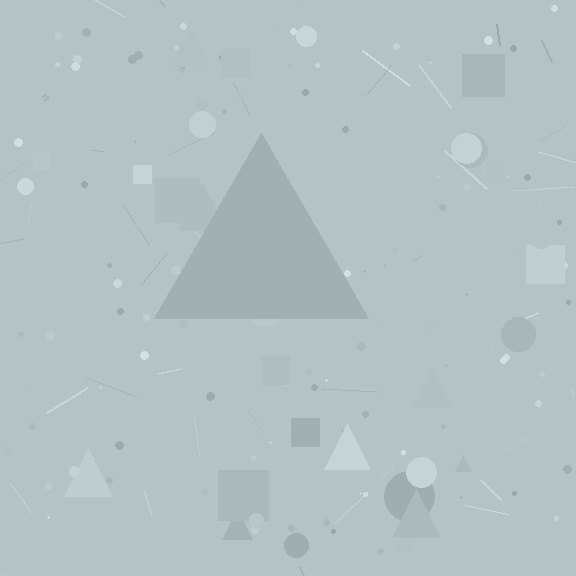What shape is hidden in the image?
A triangle is hidden in the image.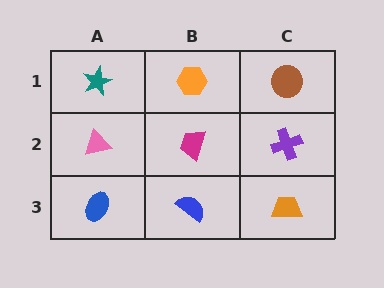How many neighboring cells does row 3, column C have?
2.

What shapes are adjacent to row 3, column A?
A pink triangle (row 2, column A), a blue semicircle (row 3, column B).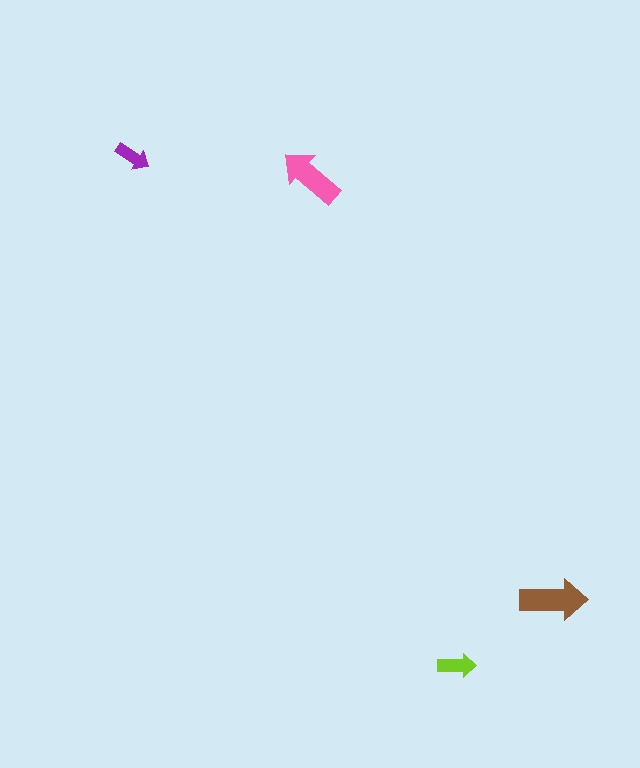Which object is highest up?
The purple arrow is topmost.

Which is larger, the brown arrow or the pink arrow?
The brown one.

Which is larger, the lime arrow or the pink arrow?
The pink one.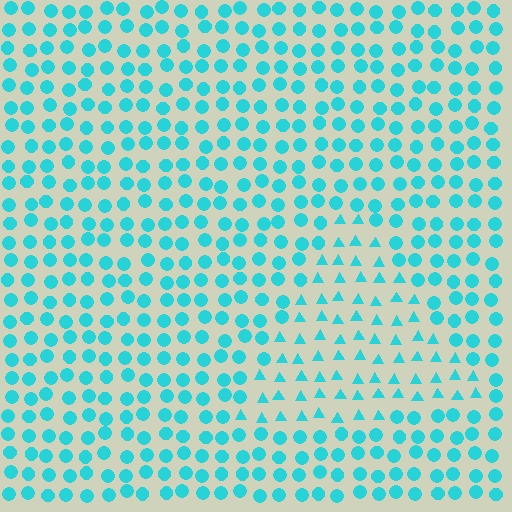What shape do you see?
I see a triangle.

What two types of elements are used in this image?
The image uses triangles inside the triangle region and circles outside it.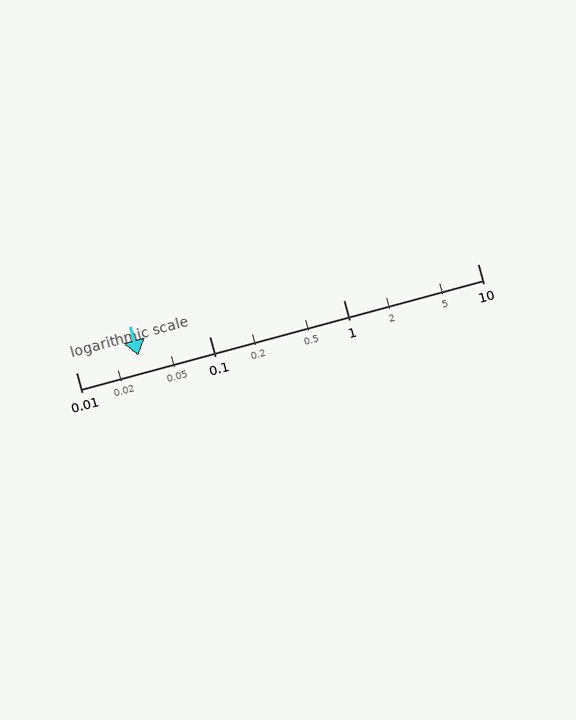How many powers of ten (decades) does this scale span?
The scale spans 3 decades, from 0.01 to 10.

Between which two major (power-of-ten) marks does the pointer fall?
The pointer is between 0.01 and 0.1.